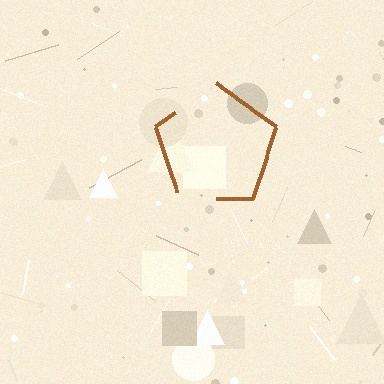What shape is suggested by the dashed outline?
The dashed outline suggests a pentagon.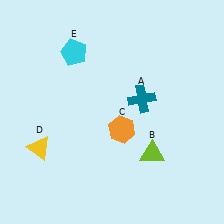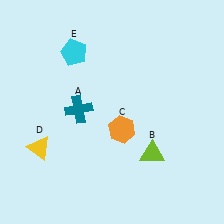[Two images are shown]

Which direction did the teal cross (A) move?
The teal cross (A) moved left.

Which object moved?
The teal cross (A) moved left.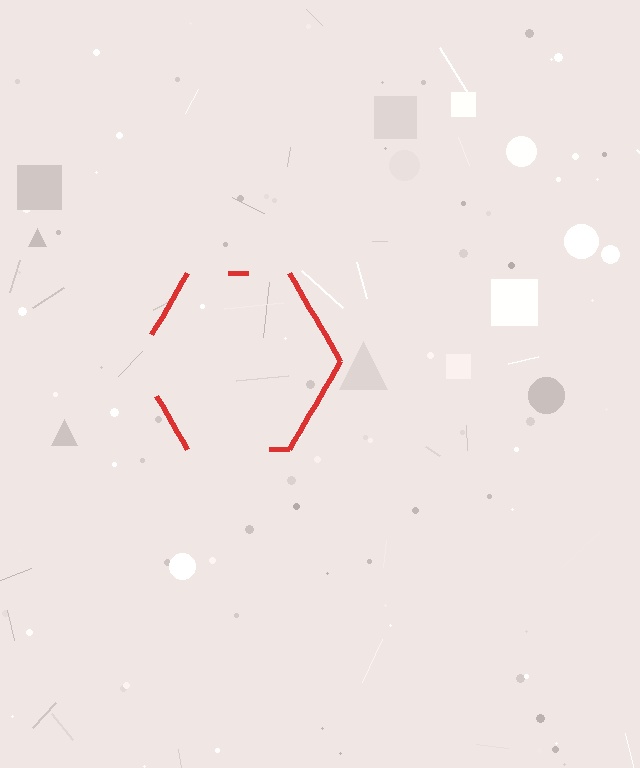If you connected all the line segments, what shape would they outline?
They would outline a hexagon.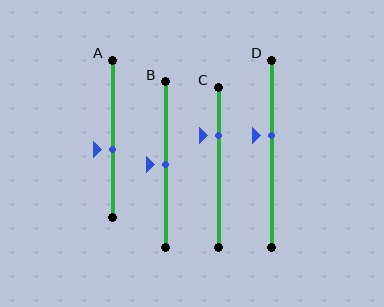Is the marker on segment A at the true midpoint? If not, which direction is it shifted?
No, the marker on segment A is shifted downward by about 7% of the segment length.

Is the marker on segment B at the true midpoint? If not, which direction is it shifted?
Yes, the marker on segment B is at the true midpoint.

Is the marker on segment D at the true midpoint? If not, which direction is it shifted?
No, the marker on segment D is shifted upward by about 10% of the segment length.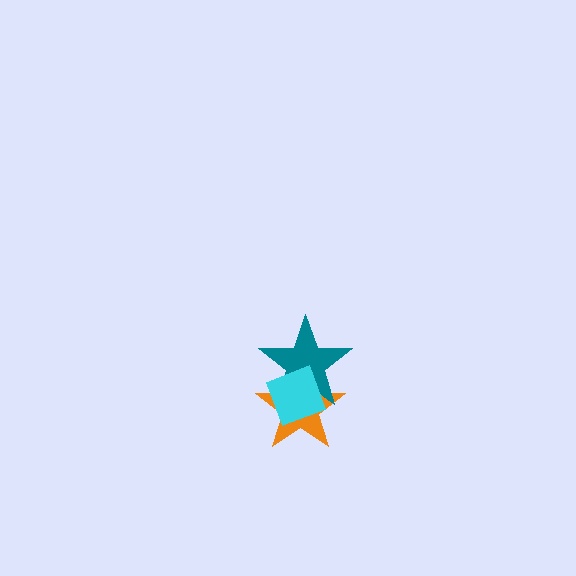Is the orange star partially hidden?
Yes, it is partially covered by another shape.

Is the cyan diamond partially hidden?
No, no other shape covers it.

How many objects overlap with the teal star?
2 objects overlap with the teal star.